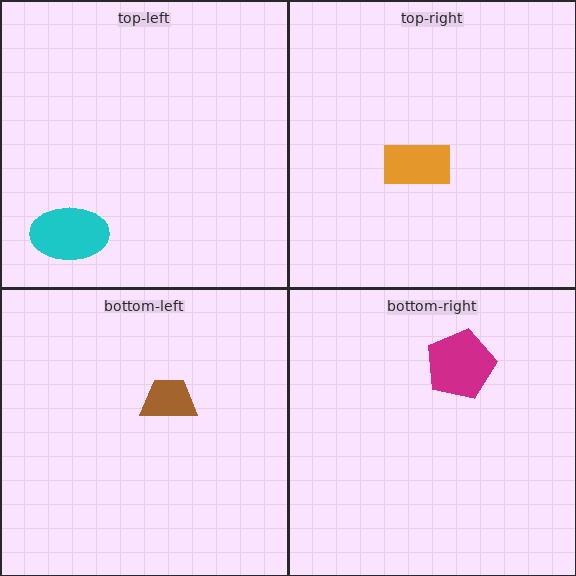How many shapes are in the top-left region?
1.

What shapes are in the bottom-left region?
The brown trapezoid.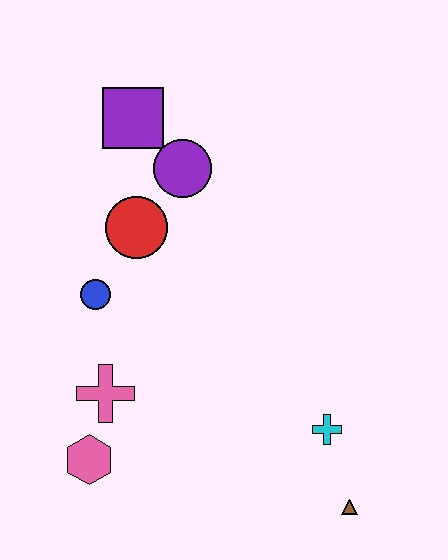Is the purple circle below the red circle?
No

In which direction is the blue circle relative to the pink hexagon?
The blue circle is above the pink hexagon.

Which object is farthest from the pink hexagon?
The purple square is farthest from the pink hexagon.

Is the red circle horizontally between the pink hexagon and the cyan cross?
Yes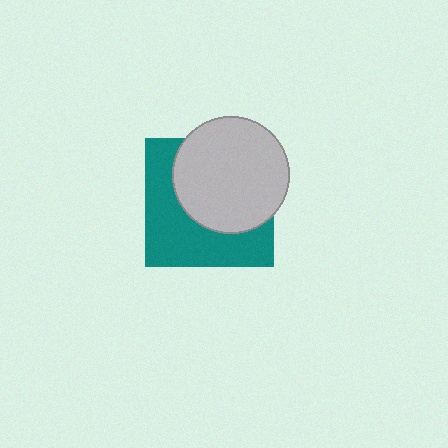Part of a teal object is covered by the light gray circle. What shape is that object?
It is a square.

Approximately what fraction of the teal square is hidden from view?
Roughly 52% of the teal square is hidden behind the light gray circle.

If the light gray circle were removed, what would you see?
You would see the complete teal square.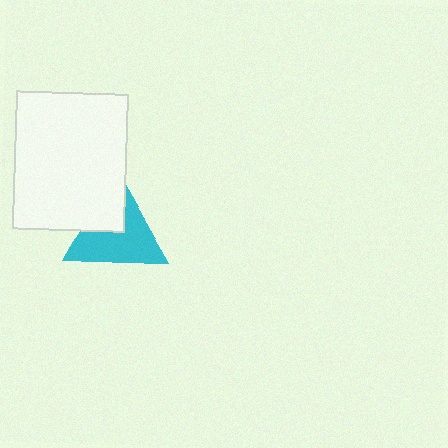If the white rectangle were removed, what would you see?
You would see the complete cyan triangle.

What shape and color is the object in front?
The object in front is a white rectangle.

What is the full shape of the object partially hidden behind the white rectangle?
The partially hidden object is a cyan triangle.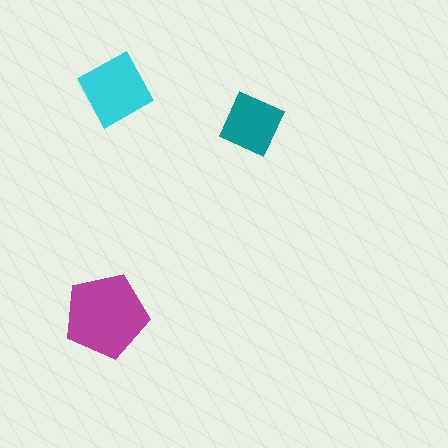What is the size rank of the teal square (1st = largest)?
3rd.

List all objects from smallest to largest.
The teal square, the cyan diamond, the magenta pentagon.